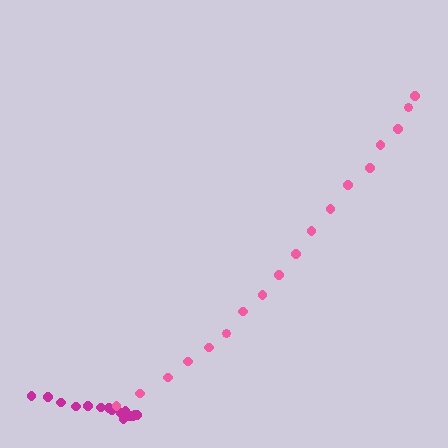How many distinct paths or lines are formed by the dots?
There are 2 distinct paths.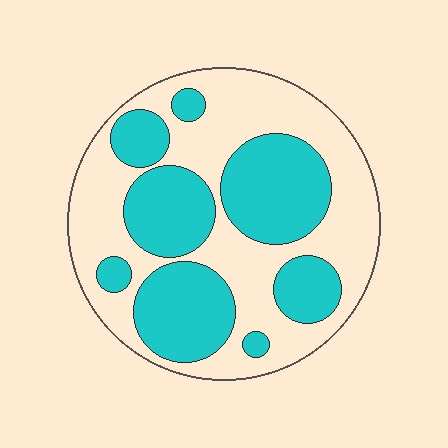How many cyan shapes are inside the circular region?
8.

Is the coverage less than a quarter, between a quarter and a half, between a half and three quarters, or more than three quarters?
Between a quarter and a half.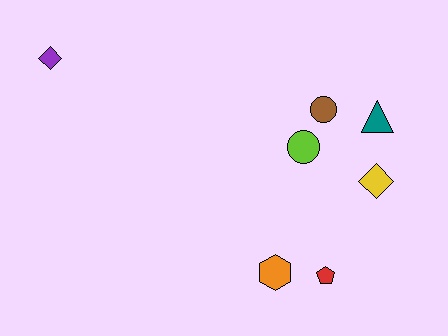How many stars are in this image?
There are no stars.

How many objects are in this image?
There are 7 objects.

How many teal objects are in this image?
There is 1 teal object.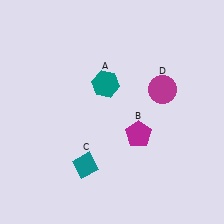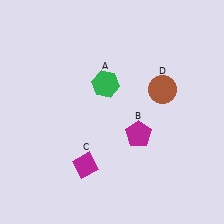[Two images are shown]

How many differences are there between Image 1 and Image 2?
There are 3 differences between the two images.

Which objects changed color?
A changed from teal to green. C changed from teal to magenta. D changed from magenta to brown.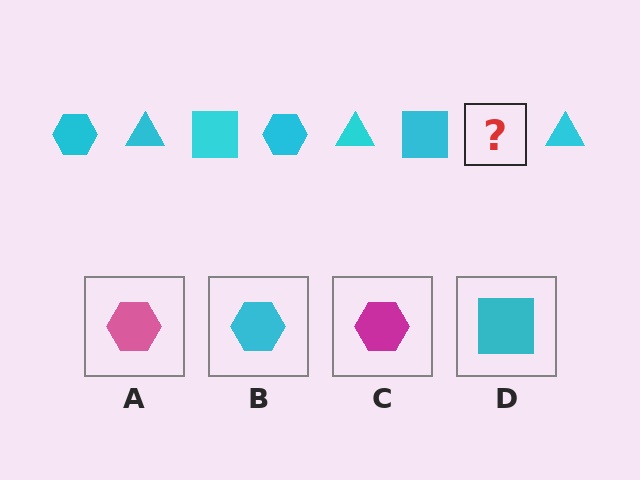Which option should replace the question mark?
Option B.